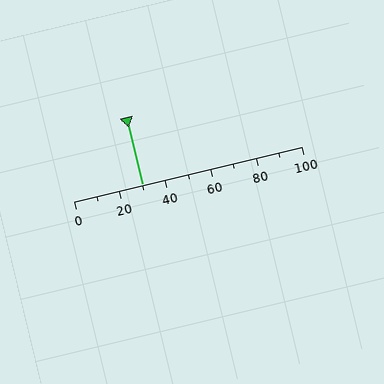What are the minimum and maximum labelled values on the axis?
The axis runs from 0 to 100.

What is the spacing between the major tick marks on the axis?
The major ticks are spaced 20 apart.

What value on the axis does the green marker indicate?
The marker indicates approximately 30.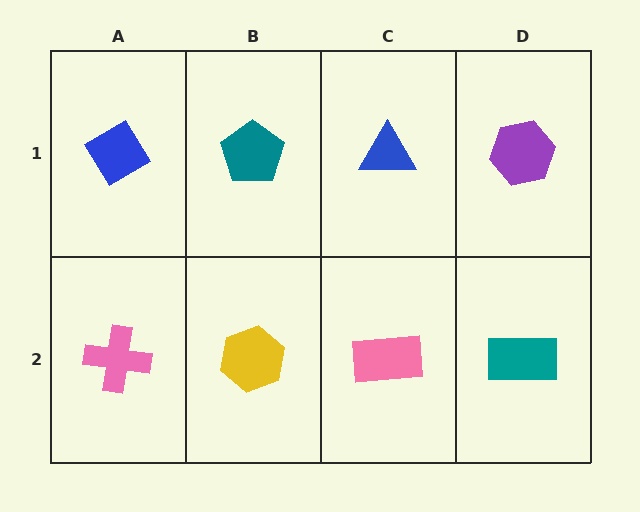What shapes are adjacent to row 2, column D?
A purple hexagon (row 1, column D), a pink rectangle (row 2, column C).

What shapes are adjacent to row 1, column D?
A teal rectangle (row 2, column D), a blue triangle (row 1, column C).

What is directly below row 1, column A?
A pink cross.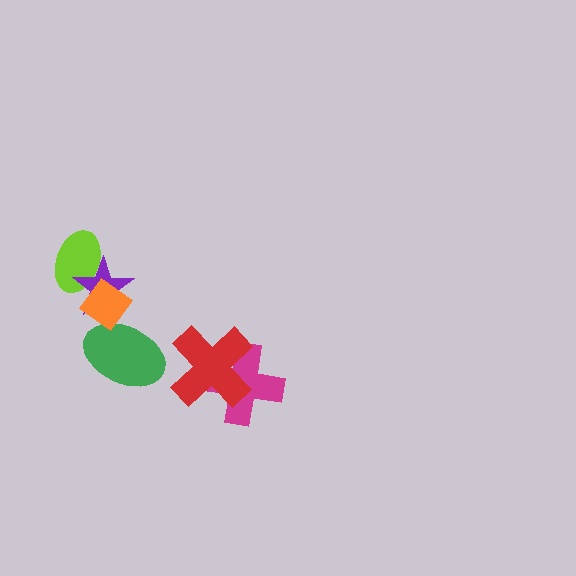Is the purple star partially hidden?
Yes, it is partially covered by another shape.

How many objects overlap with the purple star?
2 objects overlap with the purple star.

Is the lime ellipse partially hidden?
Yes, it is partially covered by another shape.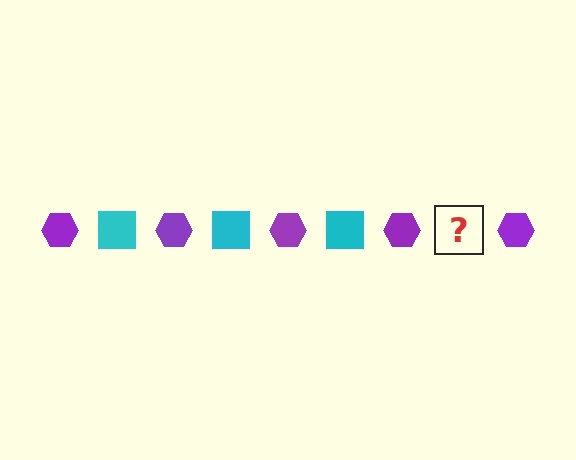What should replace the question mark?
The question mark should be replaced with a cyan square.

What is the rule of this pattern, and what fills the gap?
The rule is that the pattern alternates between purple hexagon and cyan square. The gap should be filled with a cyan square.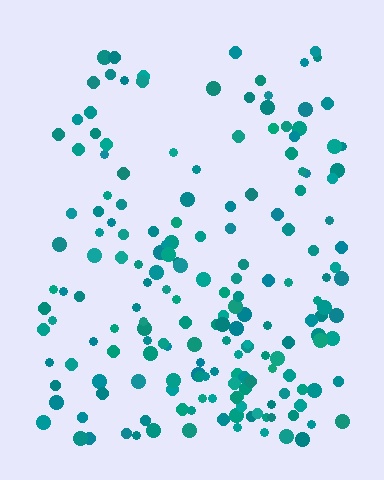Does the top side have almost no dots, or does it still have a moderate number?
Still a moderate number, just noticeably fewer than the bottom.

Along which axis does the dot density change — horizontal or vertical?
Vertical.